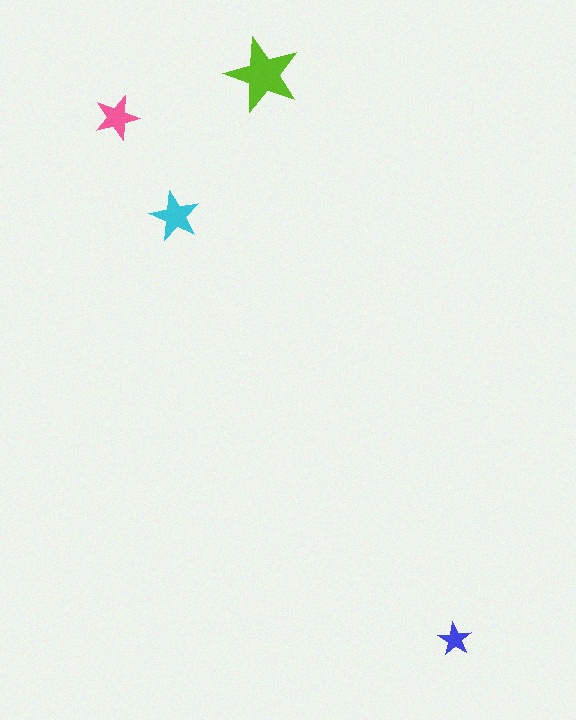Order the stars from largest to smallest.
the lime one, the cyan one, the pink one, the blue one.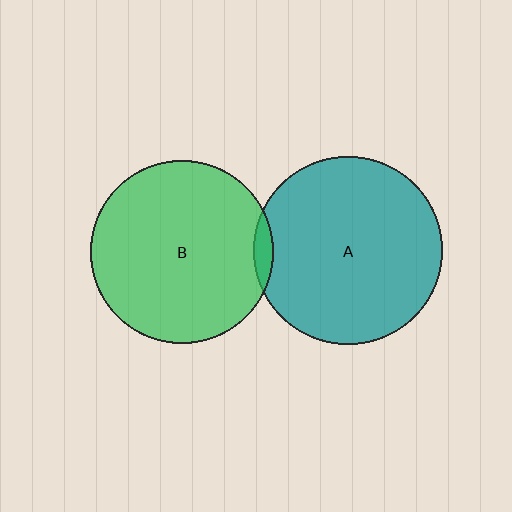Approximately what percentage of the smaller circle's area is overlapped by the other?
Approximately 5%.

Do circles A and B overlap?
Yes.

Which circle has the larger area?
Circle A (teal).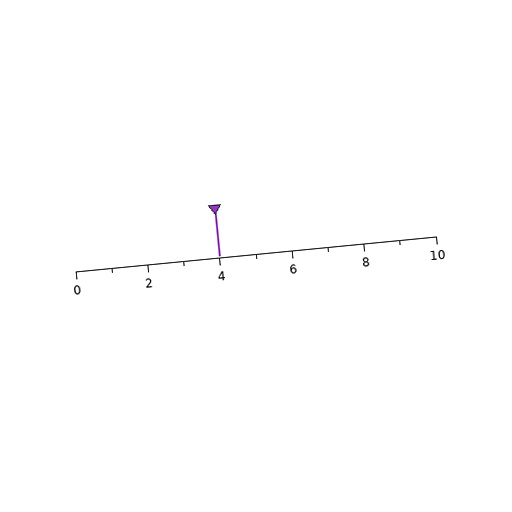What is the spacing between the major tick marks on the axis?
The major ticks are spaced 2 apart.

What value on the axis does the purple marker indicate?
The marker indicates approximately 4.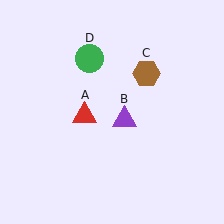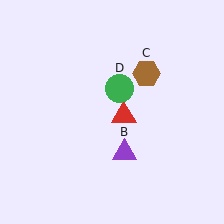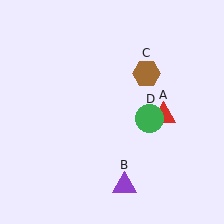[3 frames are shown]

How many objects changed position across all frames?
3 objects changed position: red triangle (object A), purple triangle (object B), green circle (object D).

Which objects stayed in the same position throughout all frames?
Brown hexagon (object C) remained stationary.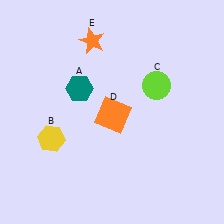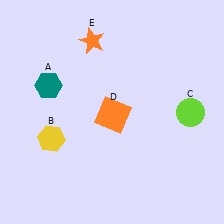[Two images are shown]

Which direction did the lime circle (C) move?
The lime circle (C) moved right.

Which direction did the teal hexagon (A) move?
The teal hexagon (A) moved left.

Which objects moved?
The objects that moved are: the teal hexagon (A), the lime circle (C).